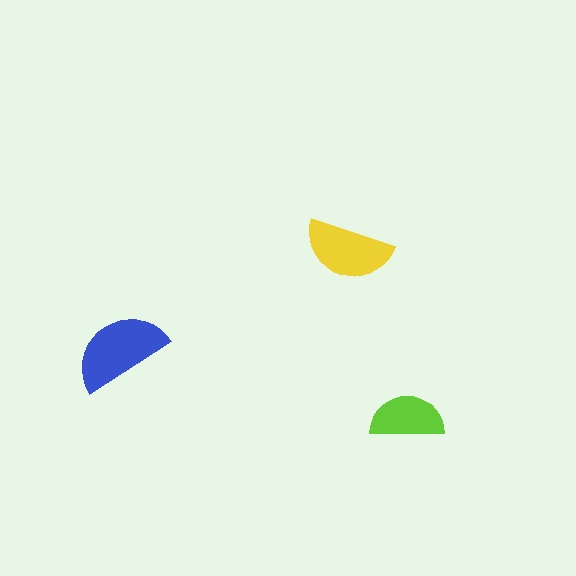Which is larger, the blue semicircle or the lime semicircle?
The blue one.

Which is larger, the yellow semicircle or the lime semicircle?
The yellow one.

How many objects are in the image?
There are 3 objects in the image.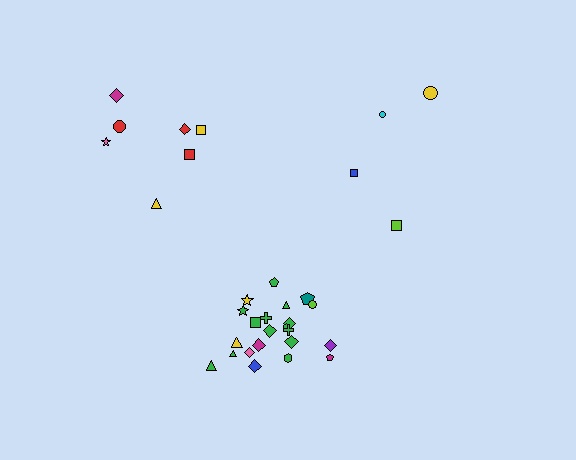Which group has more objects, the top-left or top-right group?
The top-left group.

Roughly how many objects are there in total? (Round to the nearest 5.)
Roughly 35 objects in total.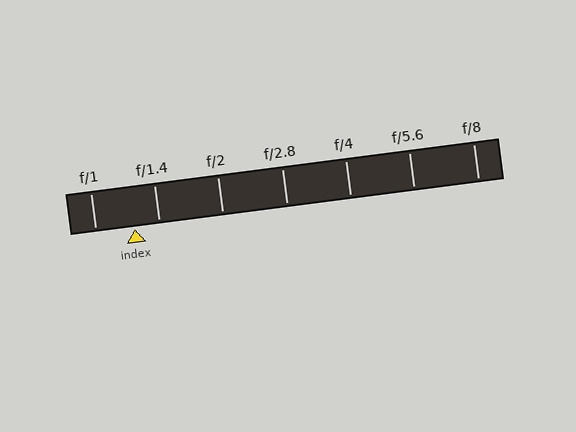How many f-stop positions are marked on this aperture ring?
There are 7 f-stop positions marked.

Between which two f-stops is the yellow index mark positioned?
The index mark is between f/1 and f/1.4.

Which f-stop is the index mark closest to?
The index mark is closest to f/1.4.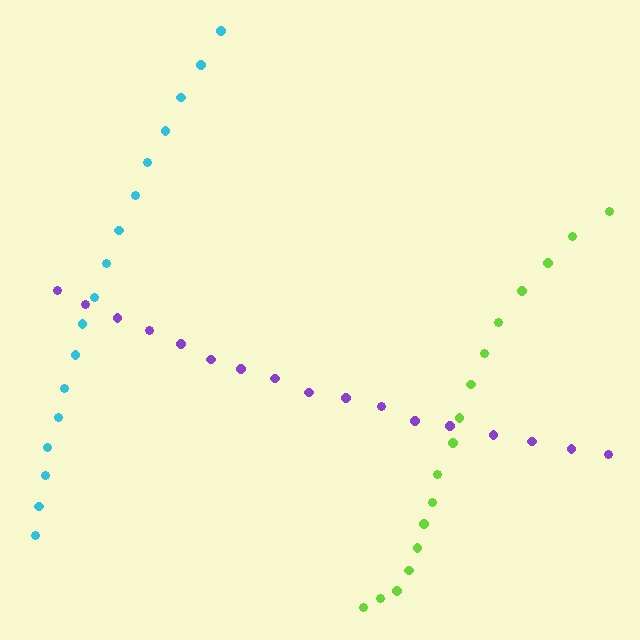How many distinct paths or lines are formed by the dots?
There are 3 distinct paths.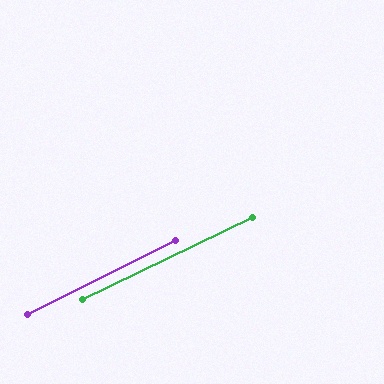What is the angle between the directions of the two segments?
Approximately 1 degree.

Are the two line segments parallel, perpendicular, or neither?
Parallel — their directions differ by only 0.7°.